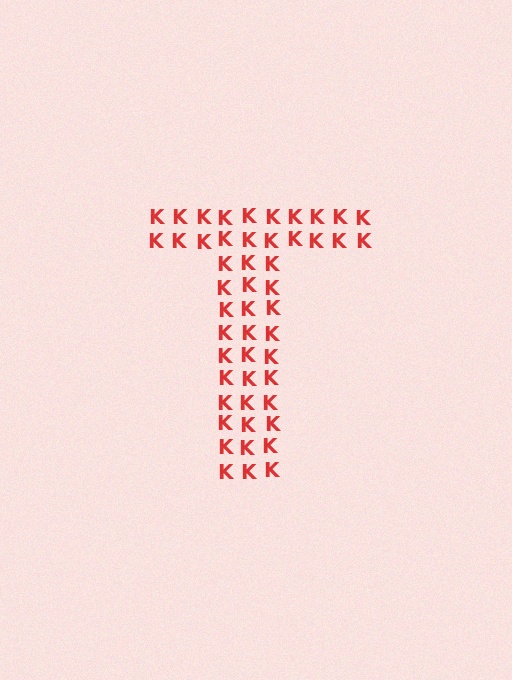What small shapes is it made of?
It is made of small letter K's.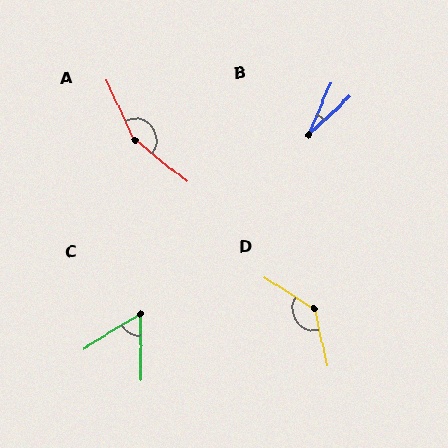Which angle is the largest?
A, at approximately 153 degrees.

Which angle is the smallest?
B, at approximately 25 degrees.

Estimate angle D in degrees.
Approximately 135 degrees.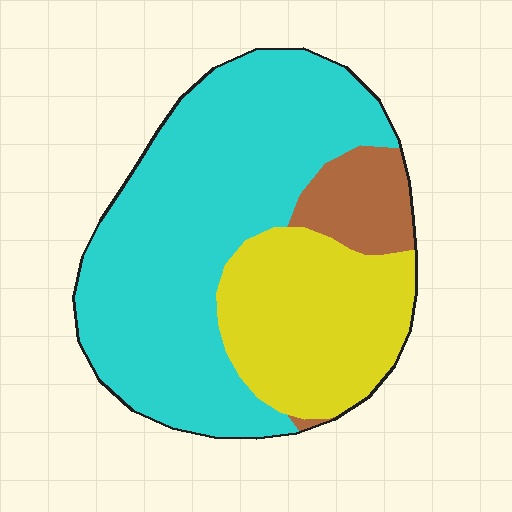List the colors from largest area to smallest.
From largest to smallest: cyan, yellow, brown.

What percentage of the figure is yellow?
Yellow takes up between a quarter and a half of the figure.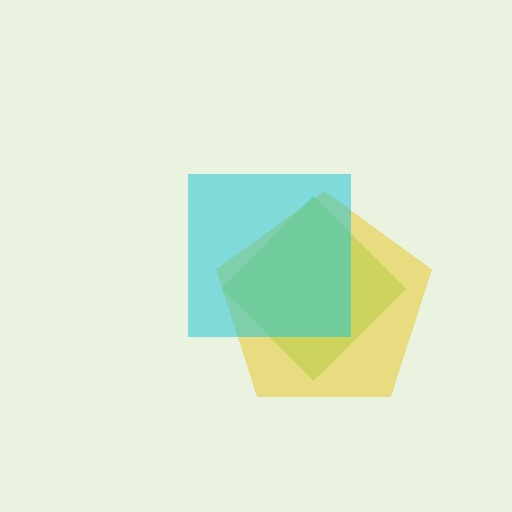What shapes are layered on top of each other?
The layered shapes are: a lime diamond, a yellow pentagon, a cyan square.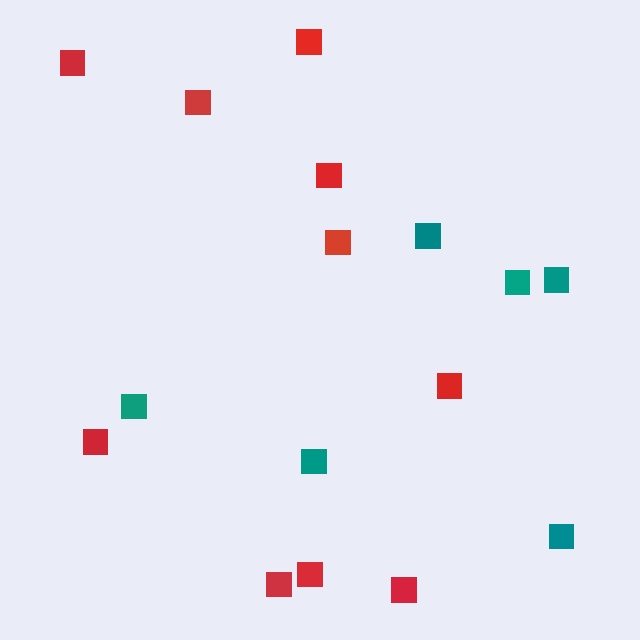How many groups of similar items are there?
There are 2 groups: one group of teal squares (6) and one group of red squares (10).